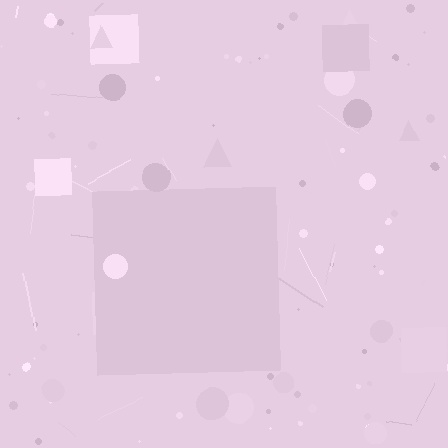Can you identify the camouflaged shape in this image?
The camouflaged shape is a square.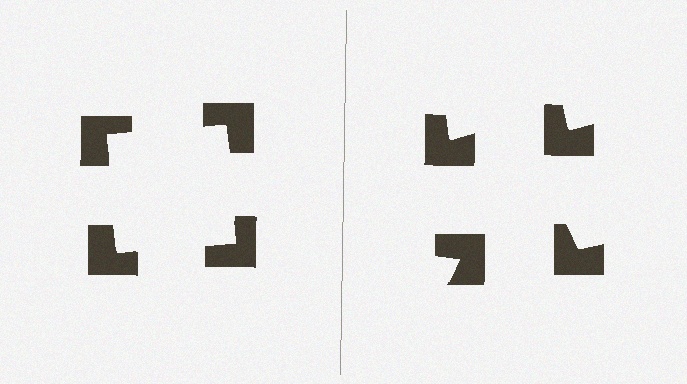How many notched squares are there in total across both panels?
8 — 4 on each side.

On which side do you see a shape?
An illusory square appears on the left side. On the right side the wedge cuts are rotated, so no coherent shape forms.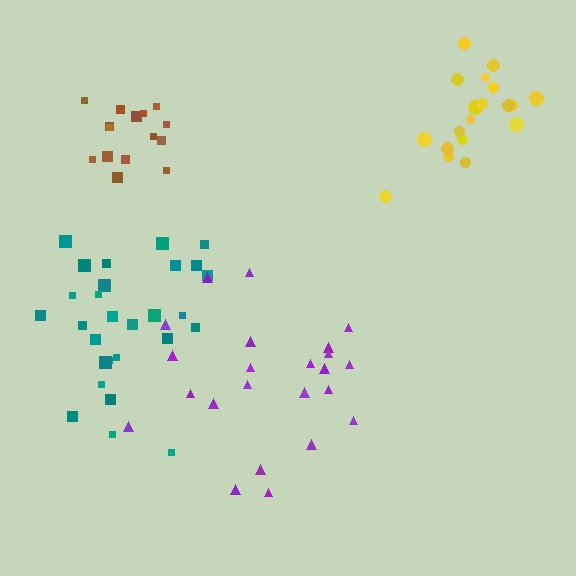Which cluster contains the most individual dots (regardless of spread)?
Teal (29).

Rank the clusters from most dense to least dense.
yellow, brown, teal, purple.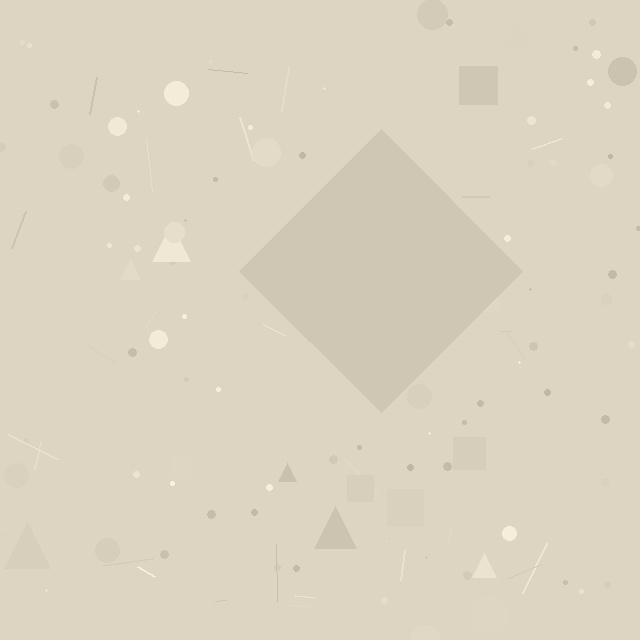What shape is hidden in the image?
A diamond is hidden in the image.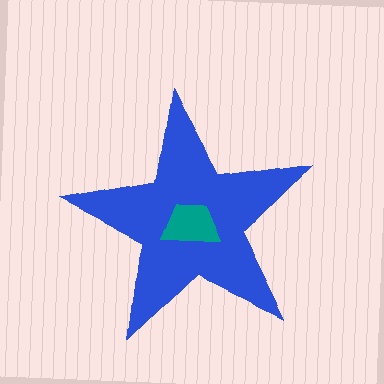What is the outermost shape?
The blue star.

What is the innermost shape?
The teal trapezoid.